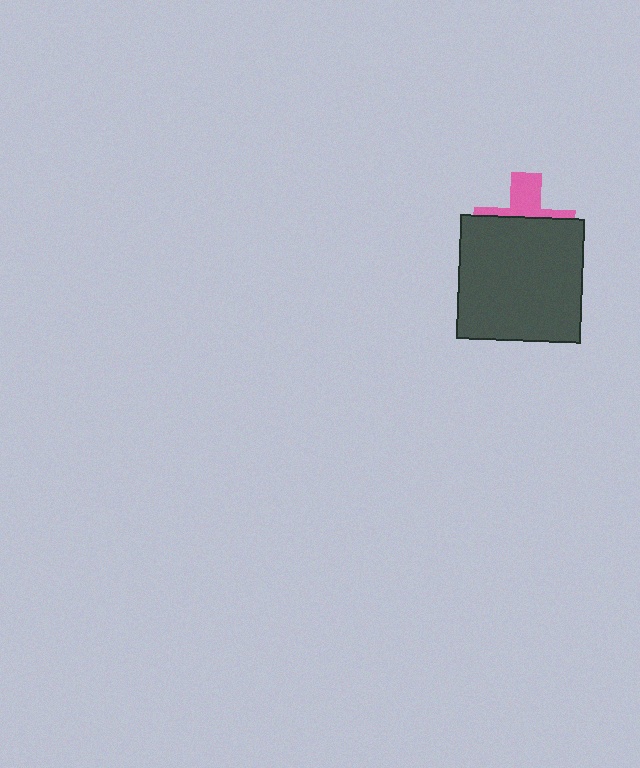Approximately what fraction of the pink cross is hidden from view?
Roughly 64% of the pink cross is hidden behind the dark gray square.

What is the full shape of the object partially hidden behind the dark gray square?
The partially hidden object is a pink cross.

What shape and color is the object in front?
The object in front is a dark gray square.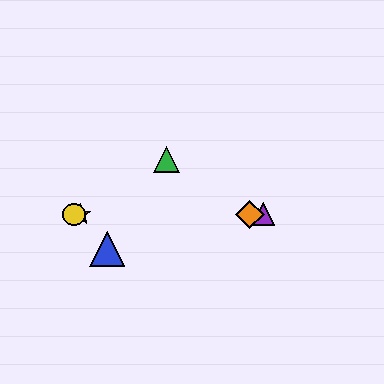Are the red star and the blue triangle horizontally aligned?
No, the red star is at y≈214 and the blue triangle is at y≈249.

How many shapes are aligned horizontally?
4 shapes (the red star, the yellow circle, the purple triangle, the orange diamond) are aligned horizontally.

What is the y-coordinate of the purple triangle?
The purple triangle is at y≈214.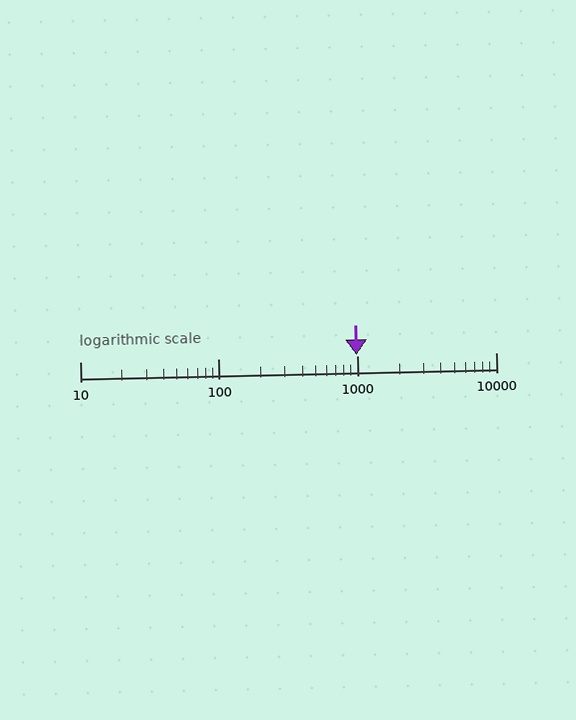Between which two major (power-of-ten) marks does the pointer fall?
The pointer is between 100 and 1000.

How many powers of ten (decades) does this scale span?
The scale spans 3 decades, from 10 to 10000.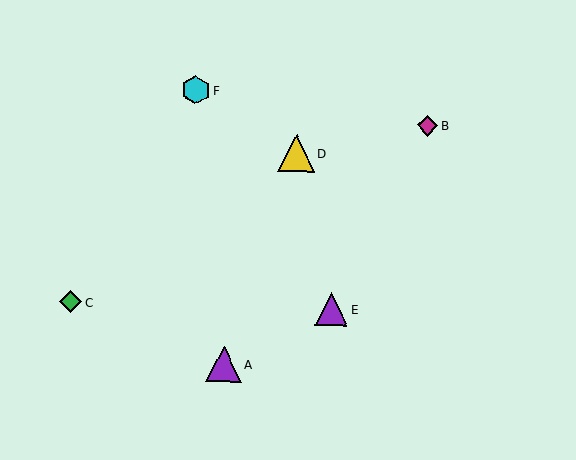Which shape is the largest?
The yellow triangle (labeled D) is the largest.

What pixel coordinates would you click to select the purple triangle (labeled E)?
Click at (331, 309) to select the purple triangle E.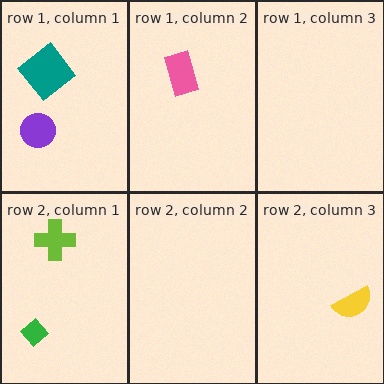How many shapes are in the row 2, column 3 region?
1.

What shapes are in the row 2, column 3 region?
The yellow semicircle.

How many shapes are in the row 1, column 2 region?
1.